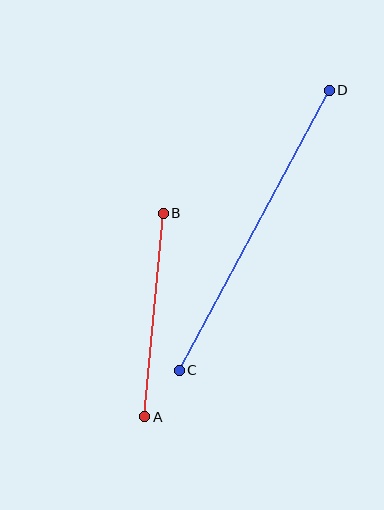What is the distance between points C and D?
The distance is approximately 318 pixels.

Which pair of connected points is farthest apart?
Points C and D are farthest apart.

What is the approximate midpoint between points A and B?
The midpoint is at approximately (154, 315) pixels.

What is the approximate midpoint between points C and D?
The midpoint is at approximately (254, 230) pixels.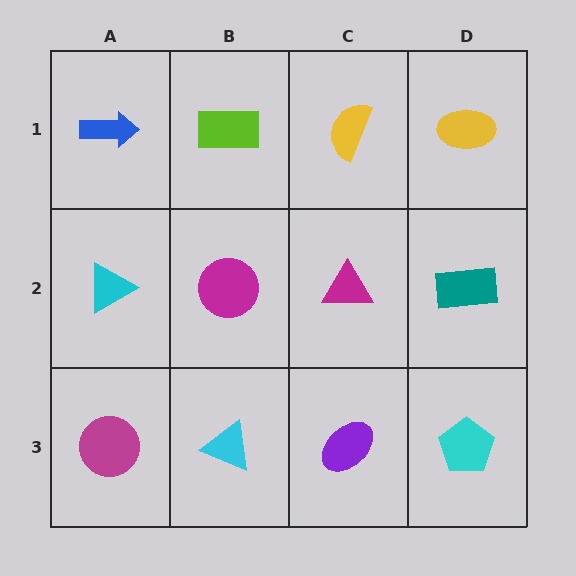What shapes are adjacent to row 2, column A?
A blue arrow (row 1, column A), a magenta circle (row 3, column A), a magenta circle (row 2, column B).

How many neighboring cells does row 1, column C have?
3.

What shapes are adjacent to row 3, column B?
A magenta circle (row 2, column B), a magenta circle (row 3, column A), a purple ellipse (row 3, column C).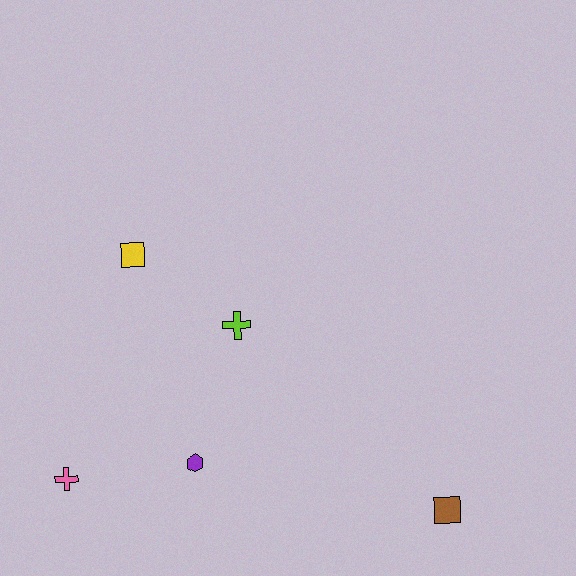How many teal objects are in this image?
There are no teal objects.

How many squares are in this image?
There are 2 squares.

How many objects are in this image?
There are 5 objects.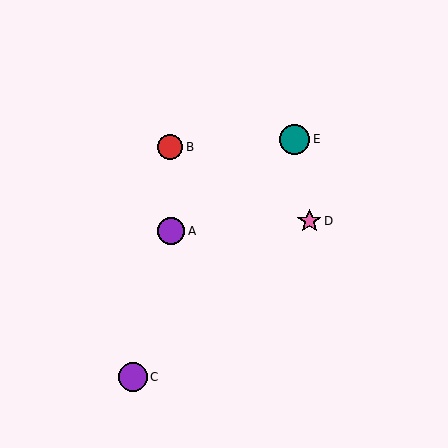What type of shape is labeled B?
Shape B is a red circle.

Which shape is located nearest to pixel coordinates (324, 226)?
The pink star (labeled D) at (309, 221) is nearest to that location.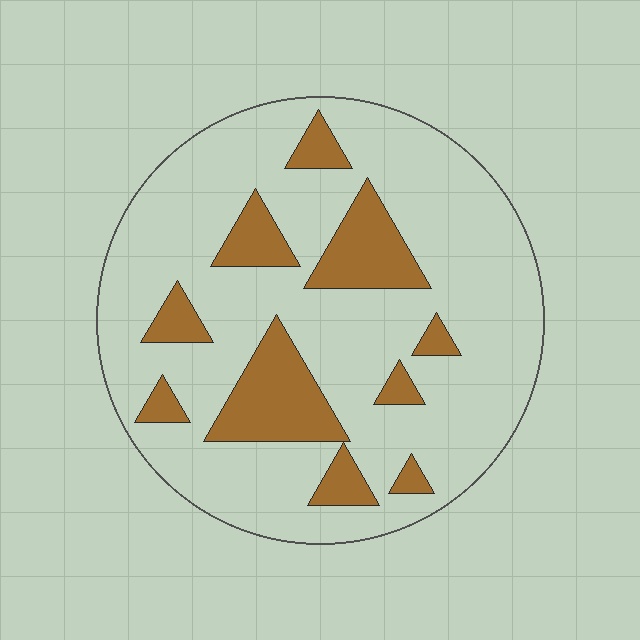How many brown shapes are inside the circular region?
10.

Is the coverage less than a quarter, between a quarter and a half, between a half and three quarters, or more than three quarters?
Less than a quarter.